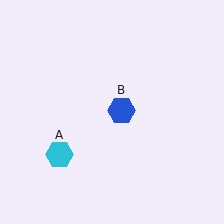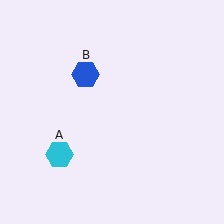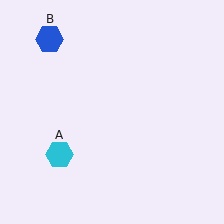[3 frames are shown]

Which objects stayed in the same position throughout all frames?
Cyan hexagon (object A) remained stationary.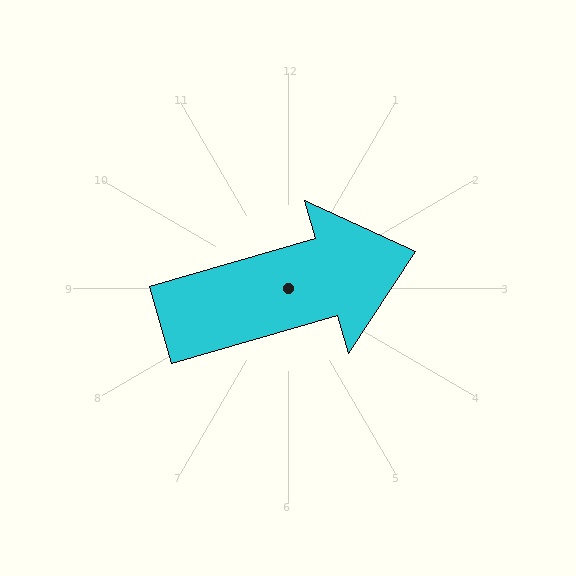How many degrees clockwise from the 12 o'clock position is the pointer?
Approximately 74 degrees.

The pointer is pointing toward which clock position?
Roughly 2 o'clock.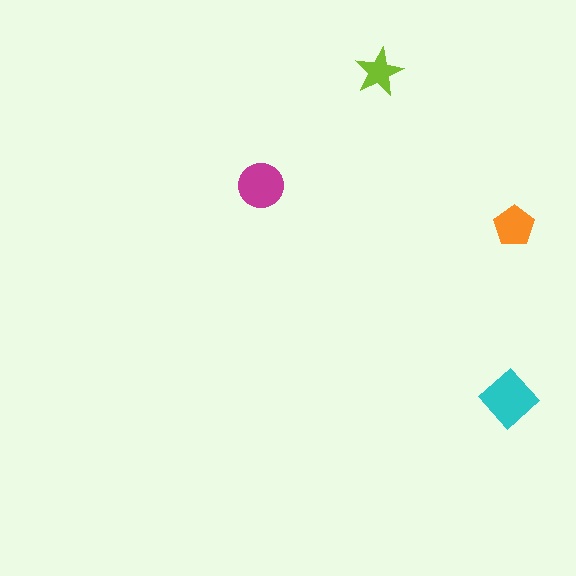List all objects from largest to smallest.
The cyan diamond, the magenta circle, the orange pentagon, the lime star.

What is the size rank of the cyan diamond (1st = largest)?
1st.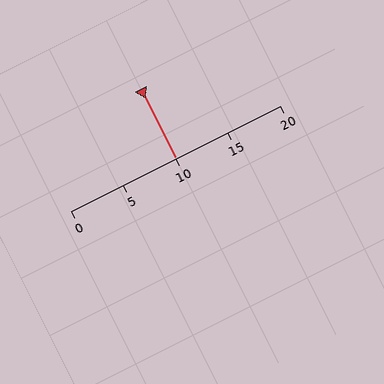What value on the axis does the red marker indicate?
The marker indicates approximately 10.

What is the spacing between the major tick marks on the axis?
The major ticks are spaced 5 apart.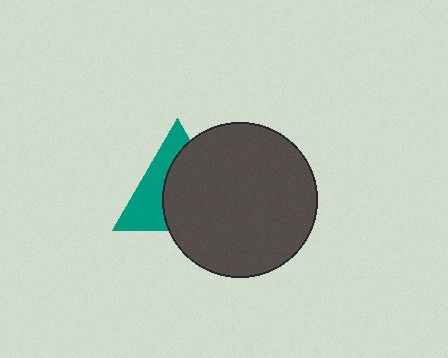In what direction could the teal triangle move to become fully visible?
The teal triangle could move left. That would shift it out from behind the dark gray circle entirely.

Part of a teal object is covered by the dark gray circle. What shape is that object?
It is a triangle.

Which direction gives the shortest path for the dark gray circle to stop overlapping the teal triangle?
Moving right gives the shortest separation.